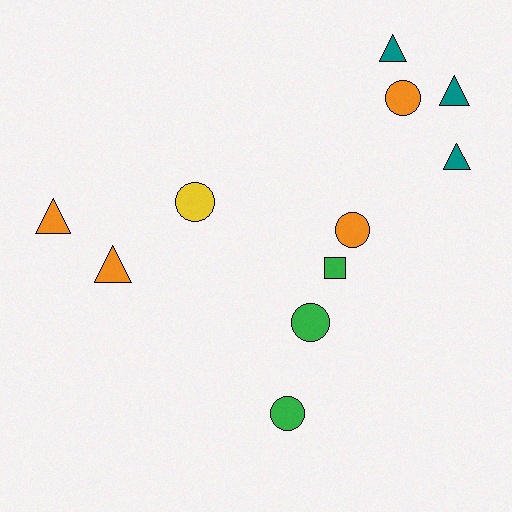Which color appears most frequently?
Orange, with 4 objects.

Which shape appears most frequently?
Circle, with 5 objects.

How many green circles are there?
There are 2 green circles.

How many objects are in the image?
There are 11 objects.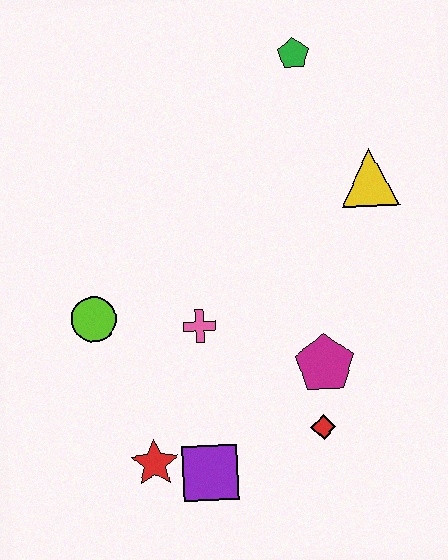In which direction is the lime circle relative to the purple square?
The lime circle is above the purple square.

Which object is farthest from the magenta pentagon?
The green pentagon is farthest from the magenta pentagon.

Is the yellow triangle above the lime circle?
Yes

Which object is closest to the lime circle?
The pink cross is closest to the lime circle.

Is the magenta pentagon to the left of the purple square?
No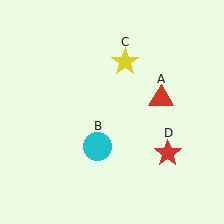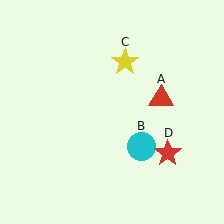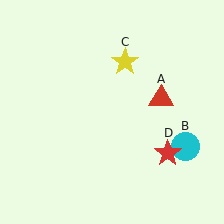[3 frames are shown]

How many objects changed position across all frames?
1 object changed position: cyan circle (object B).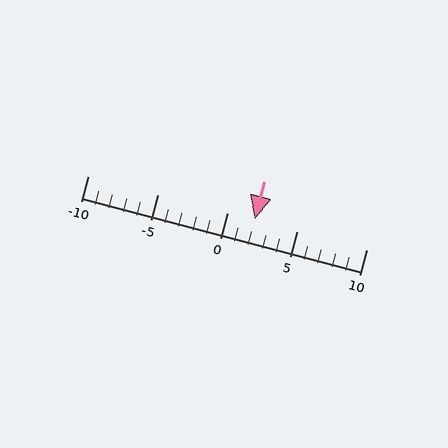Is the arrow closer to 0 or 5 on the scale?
The arrow is closer to 0.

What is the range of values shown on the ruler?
The ruler shows values from -10 to 10.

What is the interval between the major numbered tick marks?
The major tick marks are spaced 5 units apart.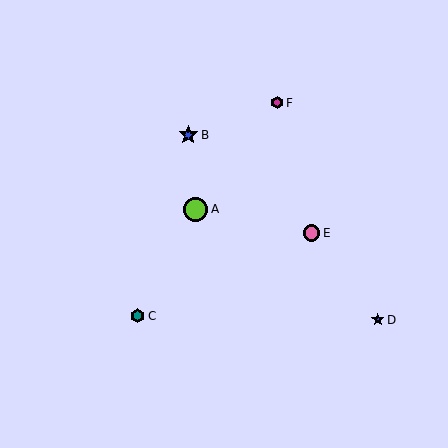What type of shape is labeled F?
Shape F is a magenta hexagon.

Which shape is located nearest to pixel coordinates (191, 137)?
The blue star (labeled B) at (188, 135) is nearest to that location.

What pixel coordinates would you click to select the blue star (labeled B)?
Click at (188, 135) to select the blue star B.